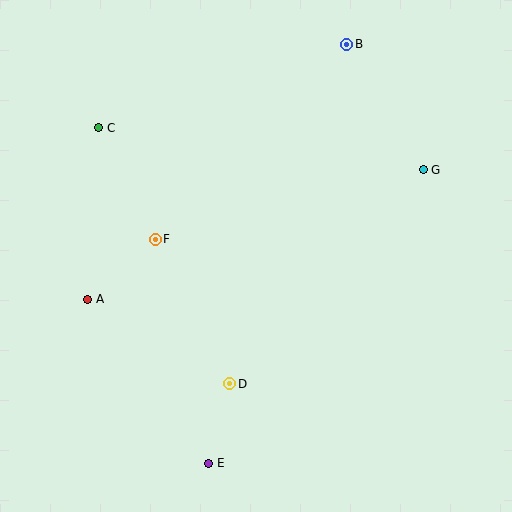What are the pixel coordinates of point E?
Point E is at (209, 463).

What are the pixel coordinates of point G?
Point G is at (423, 170).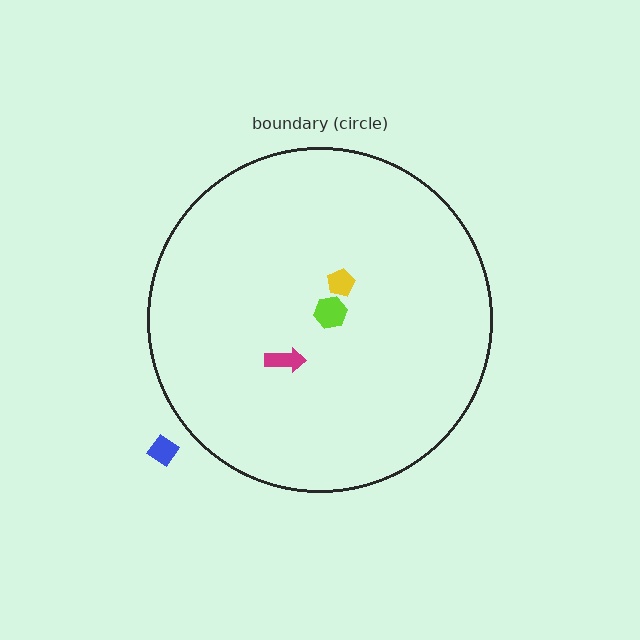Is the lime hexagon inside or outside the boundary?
Inside.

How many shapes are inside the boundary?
3 inside, 1 outside.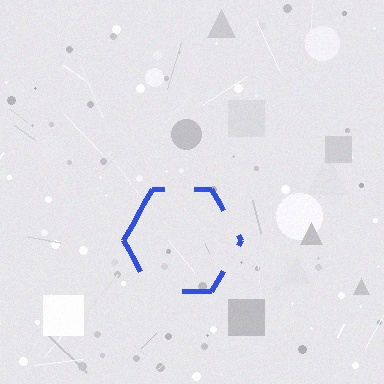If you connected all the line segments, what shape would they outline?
They would outline a hexagon.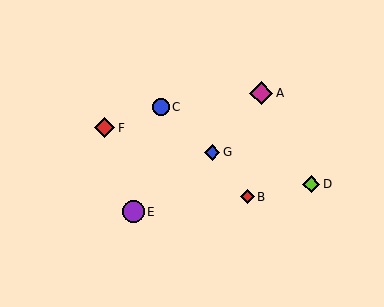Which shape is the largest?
The magenta diamond (labeled A) is the largest.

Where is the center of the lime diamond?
The center of the lime diamond is at (311, 184).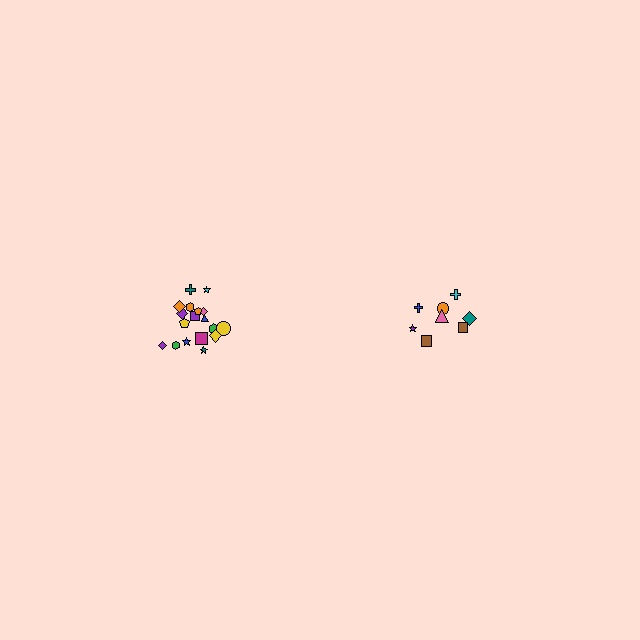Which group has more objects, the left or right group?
The left group.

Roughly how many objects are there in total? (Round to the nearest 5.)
Roughly 25 objects in total.